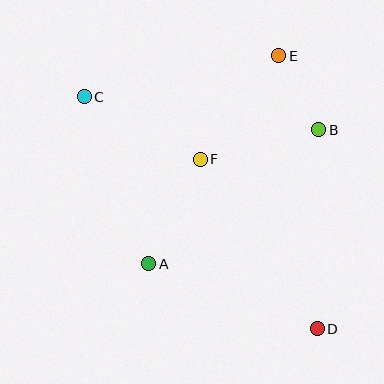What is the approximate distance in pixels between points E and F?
The distance between E and F is approximately 130 pixels.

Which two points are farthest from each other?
Points C and D are farthest from each other.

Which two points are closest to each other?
Points B and E are closest to each other.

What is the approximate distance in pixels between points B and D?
The distance between B and D is approximately 199 pixels.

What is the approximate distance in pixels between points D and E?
The distance between D and E is approximately 276 pixels.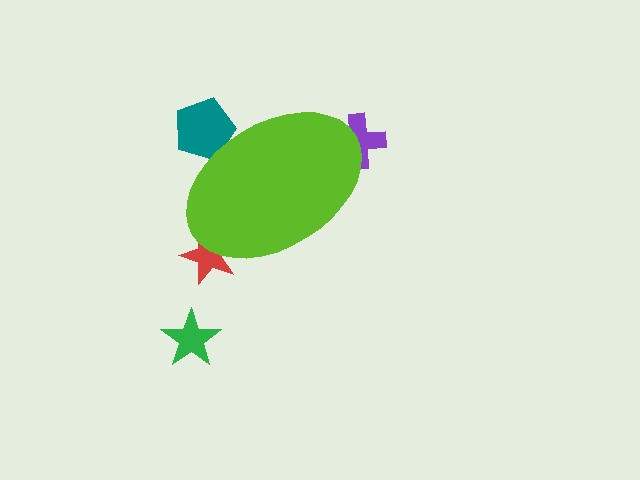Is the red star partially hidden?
Yes, the red star is partially hidden behind the lime ellipse.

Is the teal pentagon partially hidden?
Yes, the teal pentagon is partially hidden behind the lime ellipse.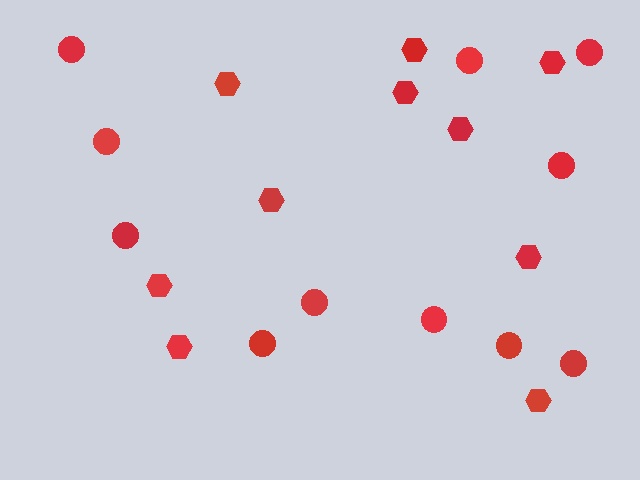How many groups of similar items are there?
There are 2 groups: one group of circles (11) and one group of hexagons (10).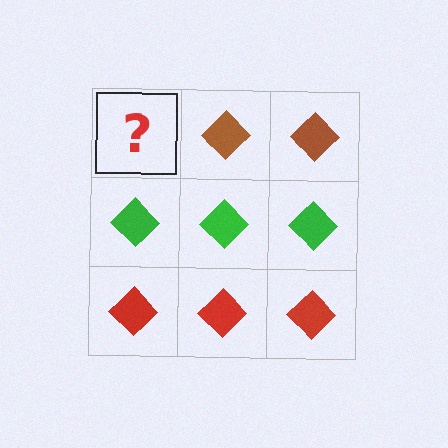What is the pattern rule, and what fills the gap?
The rule is that each row has a consistent color. The gap should be filled with a brown diamond.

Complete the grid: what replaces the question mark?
The question mark should be replaced with a brown diamond.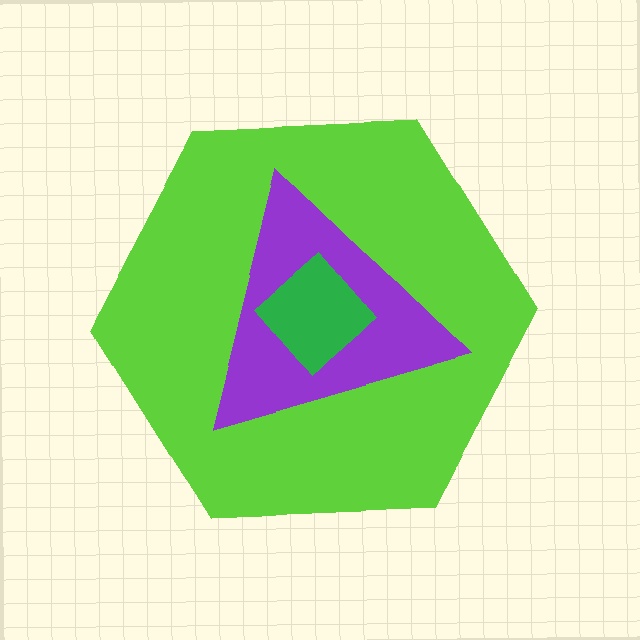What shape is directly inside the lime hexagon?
The purple triangle.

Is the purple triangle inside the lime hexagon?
Yes.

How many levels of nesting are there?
3.